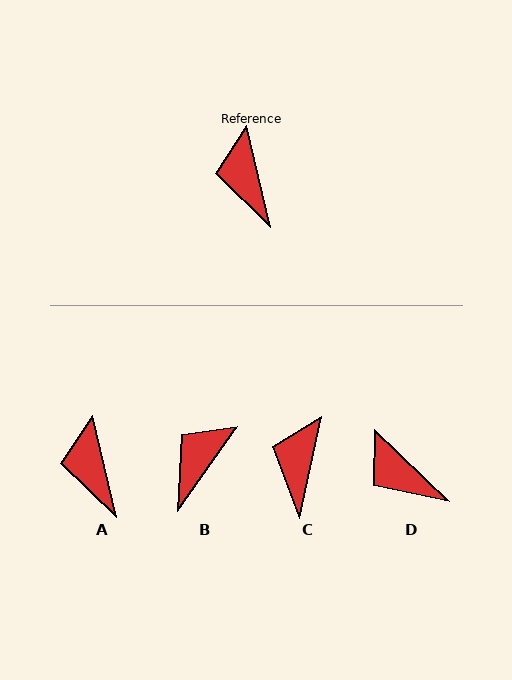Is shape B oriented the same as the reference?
No, it is off by about 49 degrees.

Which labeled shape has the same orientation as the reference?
A.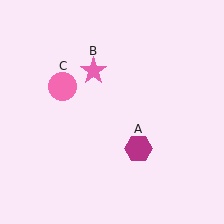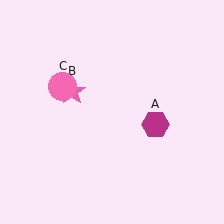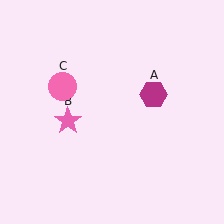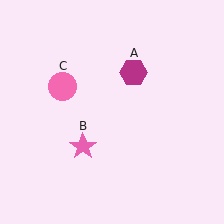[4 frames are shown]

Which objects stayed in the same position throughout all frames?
Pink circle (object C) remained stationary.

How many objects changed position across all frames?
2 objects changed position: magenta hexagon (object A), pink star (object B).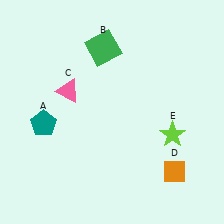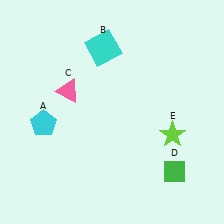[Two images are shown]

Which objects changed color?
A changed from teal to cyan. B changed from green to cyan. D changed from orange to green.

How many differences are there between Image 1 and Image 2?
There are 3 differences between the two images.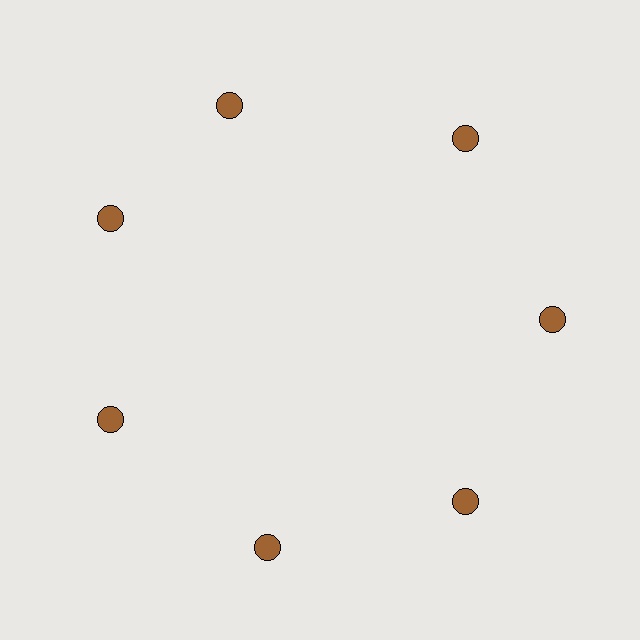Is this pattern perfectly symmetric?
No. The 7 brown circles are arranged in a ring, but one element near the 12 o'clock position is rotated out of alignment along the ring, breaking the 7-fold rotational symmetry.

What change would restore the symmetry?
The symmetry would be restored by rotating it back into even spacing with its neighbors so that all 7 circles sit at equal angles and equal distance from the center.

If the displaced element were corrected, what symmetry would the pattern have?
It would have 7-fold rotational symmetry — the pattern would map onto itself every 51 degrees.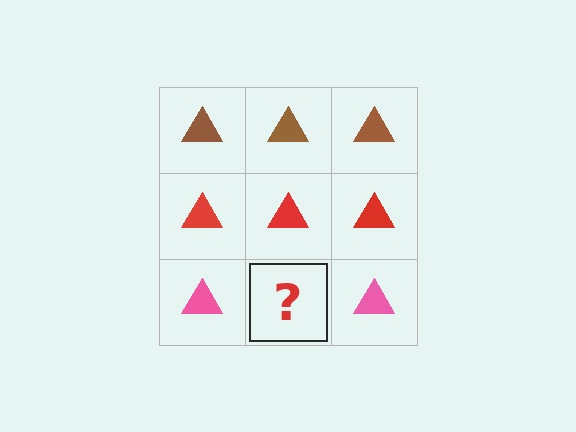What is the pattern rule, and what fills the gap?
The rule is that each row has a consistent color. The gap should be filled with a pink triangle.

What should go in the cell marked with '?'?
The missing cell should contain a pink triangle.